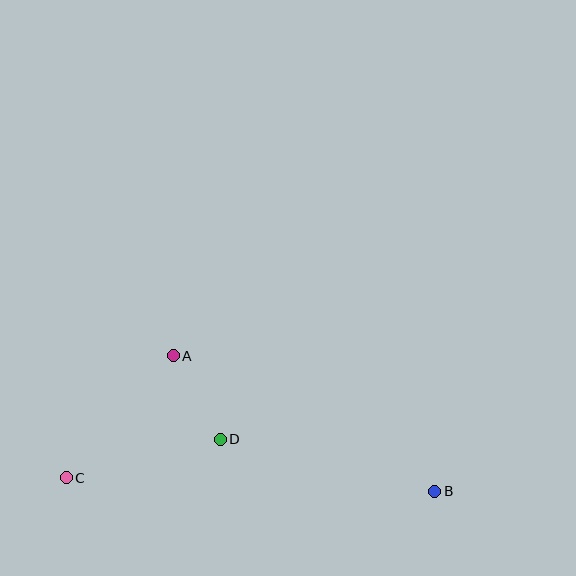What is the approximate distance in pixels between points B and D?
The distance between B and D is approximately 221 pixels.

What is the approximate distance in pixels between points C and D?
The distance between C and D is approximately 159 pixels.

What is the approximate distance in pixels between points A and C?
The distance between A and C is approximately 162 pixels.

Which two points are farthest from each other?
Points B and C are farthest from each other.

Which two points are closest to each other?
Points A and D are closest to each other.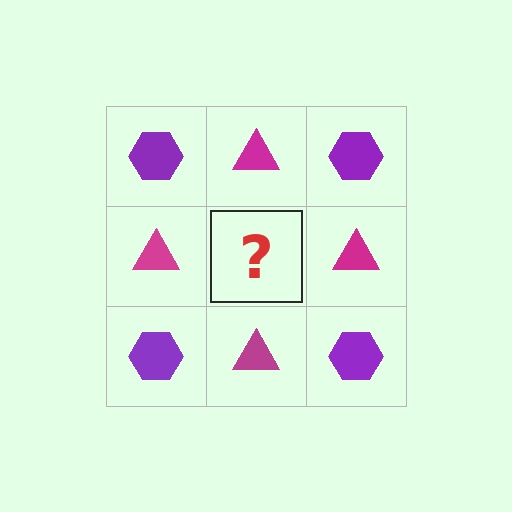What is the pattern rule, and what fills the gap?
The rule is that it alternates purple hexagon and magenta triangle in a checkerboard pattern. The gap should be filled with a purple hexagon.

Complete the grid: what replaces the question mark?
The question mark should be replaced with a purple hexagon.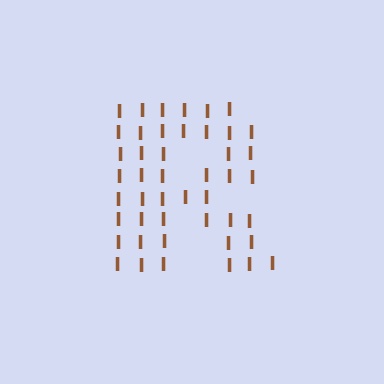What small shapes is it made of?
It is made of small letter I's.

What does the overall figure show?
The overall figure shows the letter R.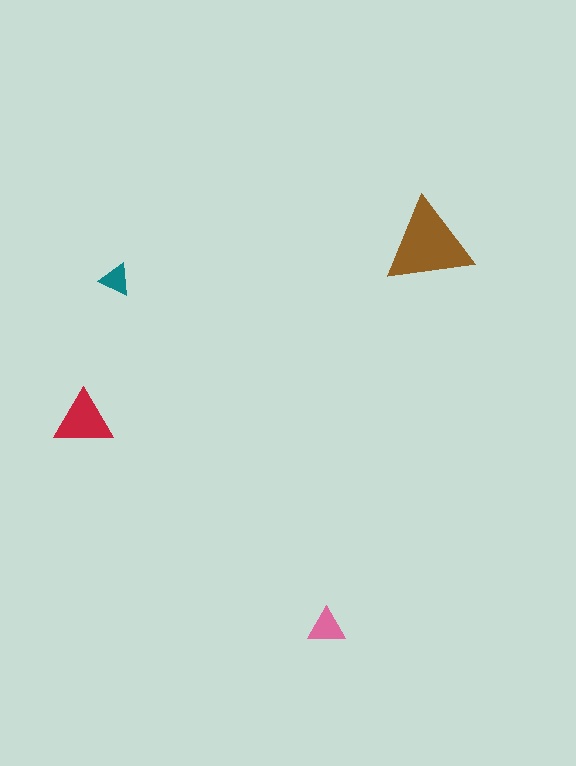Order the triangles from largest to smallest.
the brown one, the red one, the pink one, the teal one.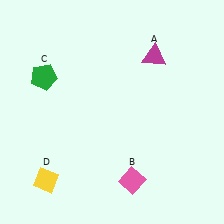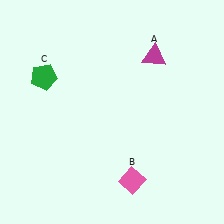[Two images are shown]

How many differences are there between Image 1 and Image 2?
There is 1 difference between the two images.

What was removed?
The yellow diamond (D) was removed in Image 2.